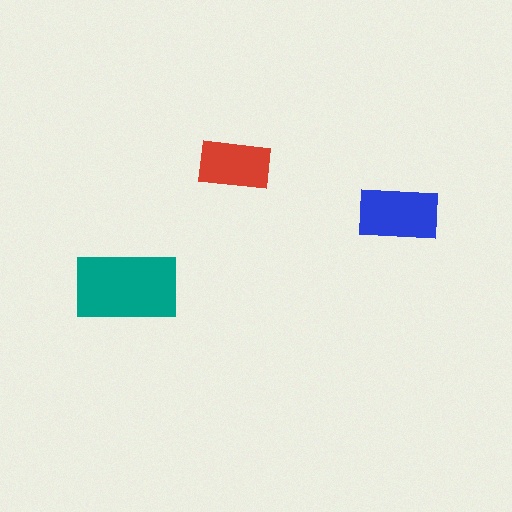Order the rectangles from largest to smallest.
the teal one, the blue one, the red one.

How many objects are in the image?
There are 3 objects in the image.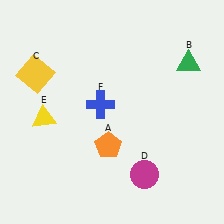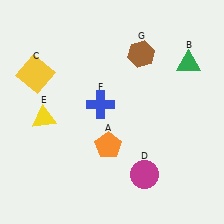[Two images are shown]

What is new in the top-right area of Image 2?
A brown hexagon (G) was added in the top-right area of Image 2.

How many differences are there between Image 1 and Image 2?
There is 1 difference between the two images.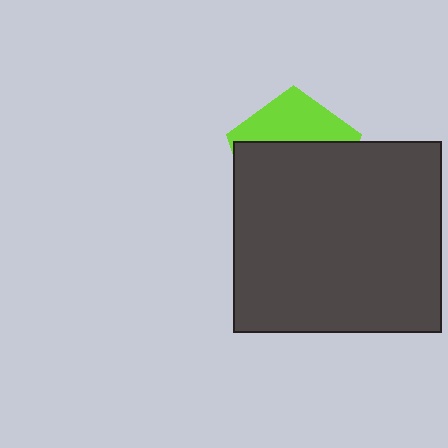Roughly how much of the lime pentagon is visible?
A small part of it is visible (roughly 35%).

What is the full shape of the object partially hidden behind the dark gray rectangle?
The partially hidden object is a lime pentagon.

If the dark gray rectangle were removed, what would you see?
You would see the complete lime pentagon.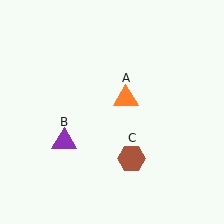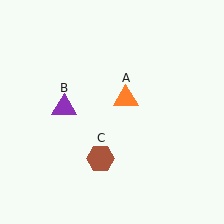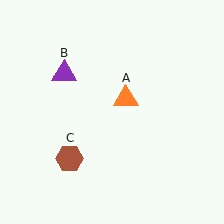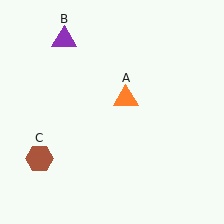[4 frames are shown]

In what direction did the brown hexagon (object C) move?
The brown hexagon (object C) moved left.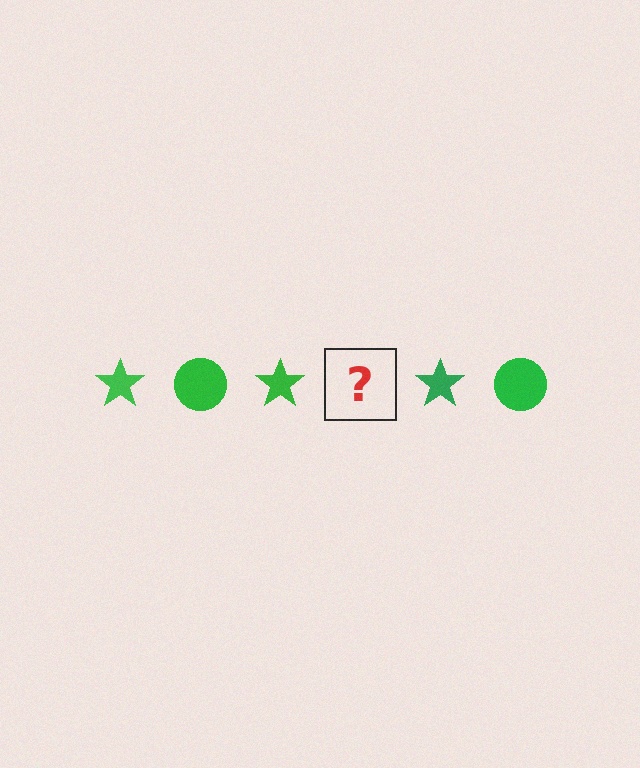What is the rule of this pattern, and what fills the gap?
The rule is that the pattern cycles through star, circle shapes in green. The gap should be filled with a green circle.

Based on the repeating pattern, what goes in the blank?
The blank should be a green circle.